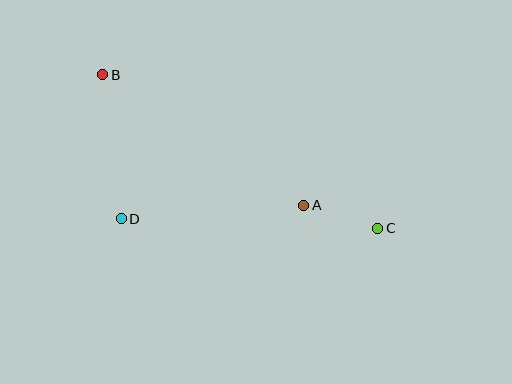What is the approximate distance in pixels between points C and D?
The distance between C and D is approximately 257 pixels.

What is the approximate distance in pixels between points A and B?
The distance between A and B is approximately 239 pixels.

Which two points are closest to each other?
Points A and C are closest to each other.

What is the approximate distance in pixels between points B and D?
The distance between B and D is approximately 145 pixels.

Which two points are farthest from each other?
Points B and C are farthest from each other.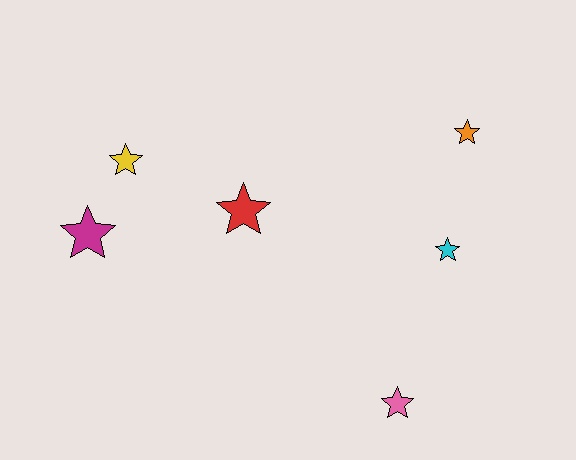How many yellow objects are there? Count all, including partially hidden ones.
There is 1 yellow object.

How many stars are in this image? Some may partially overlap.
There are 6 stars.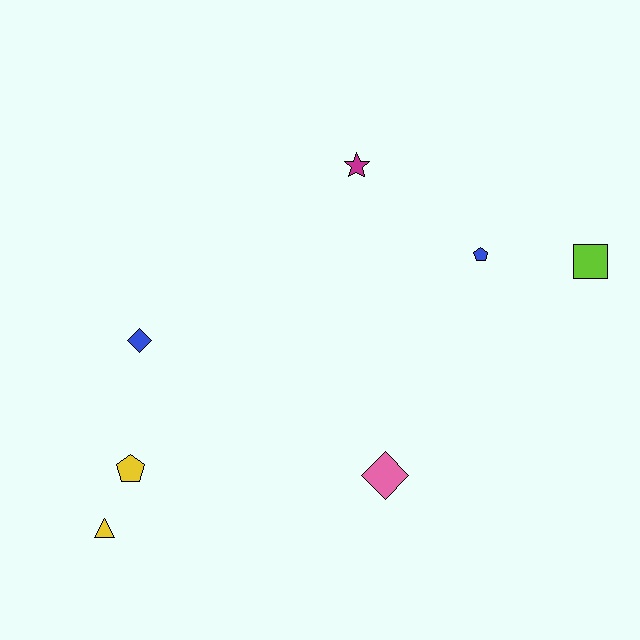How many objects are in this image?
There are 7 objects.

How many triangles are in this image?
There is 1 triangle.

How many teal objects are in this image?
There are no teal objects.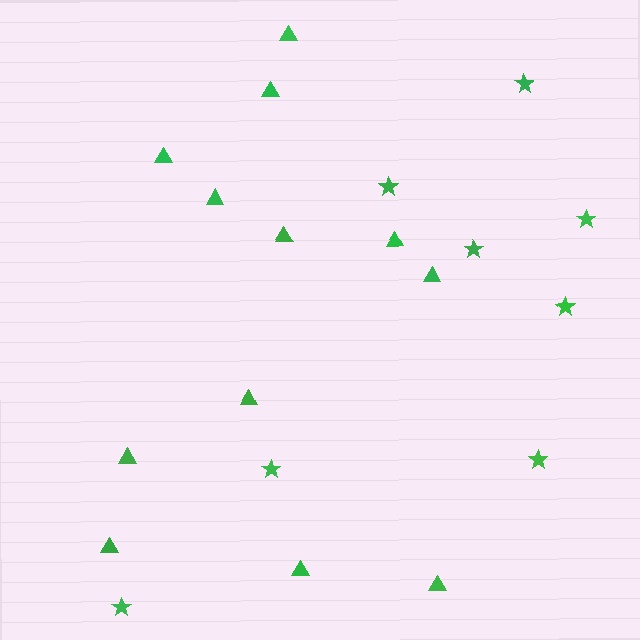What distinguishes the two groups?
There are 2 groups: one group of stars (8) and one group of triangles (12).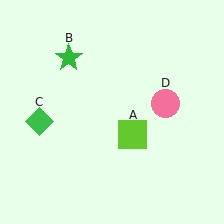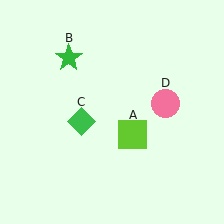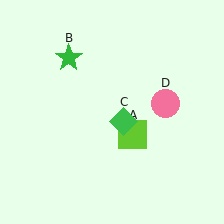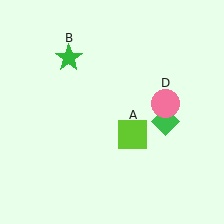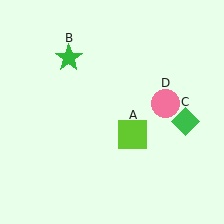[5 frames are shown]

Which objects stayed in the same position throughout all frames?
Lime square (object A) and green star (object B) and pink circle (object D) remained stationary.